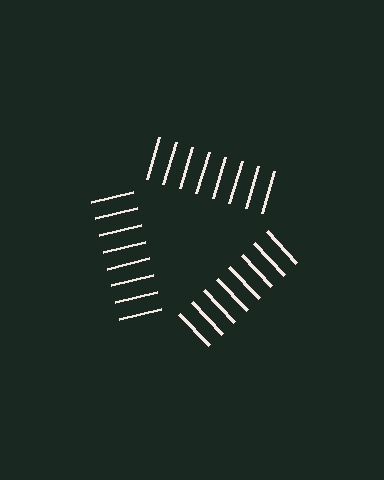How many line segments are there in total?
24 — 8 along each of the 3 edges.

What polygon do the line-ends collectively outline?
An illusory triangle — the line segments terminate on its edges but no continuous stroke is drawn.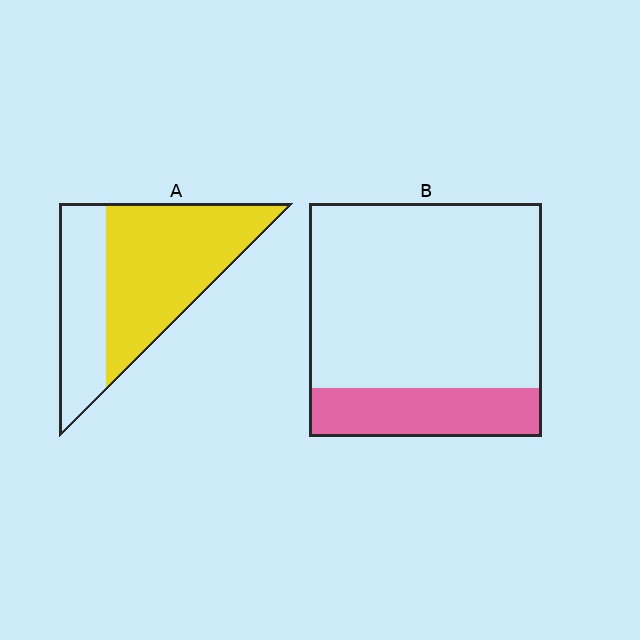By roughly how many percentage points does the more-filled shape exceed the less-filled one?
By roughly 45 percentage points (A over B).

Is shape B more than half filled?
No.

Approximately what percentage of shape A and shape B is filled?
A is approximately 65% and B is approximately 20%.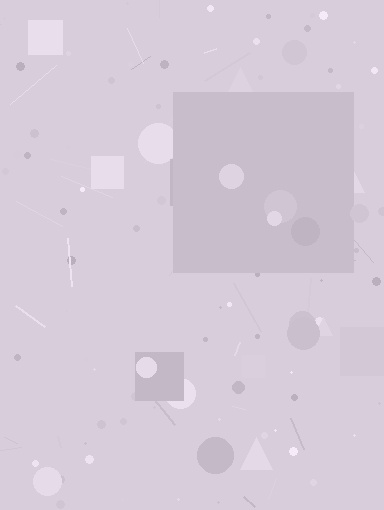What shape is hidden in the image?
A square is hidden in the image.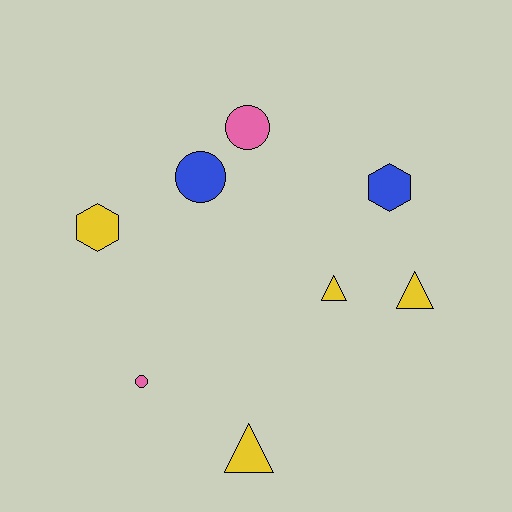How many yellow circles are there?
There are no yellow circles.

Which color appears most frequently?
Yellow, with 4 objects.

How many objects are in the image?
There are 8 objects.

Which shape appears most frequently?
Triangle, with 3 objects.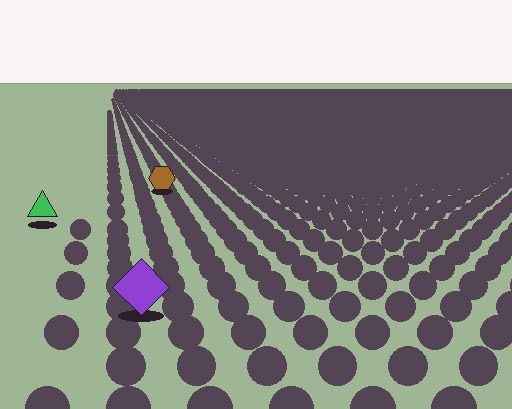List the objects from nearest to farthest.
From nearest to farthest: the purple diamond, the green triangle, the brown hexagon.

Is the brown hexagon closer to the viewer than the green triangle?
No. The green triangle is closer — you can tell from the texture gradient: the ground texture is coarser near it.